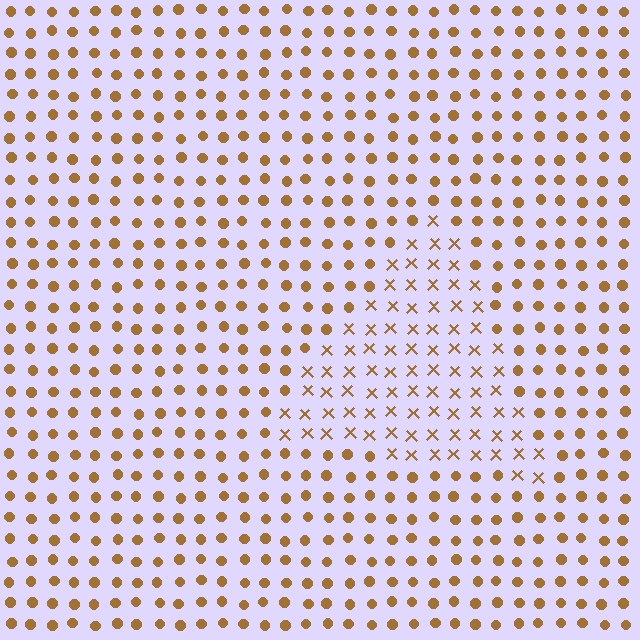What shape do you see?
I see a triangle.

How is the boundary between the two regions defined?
The boundary is defined by a change in element shape: X marks inside vs. circles outside. All elements share the same color and spacing.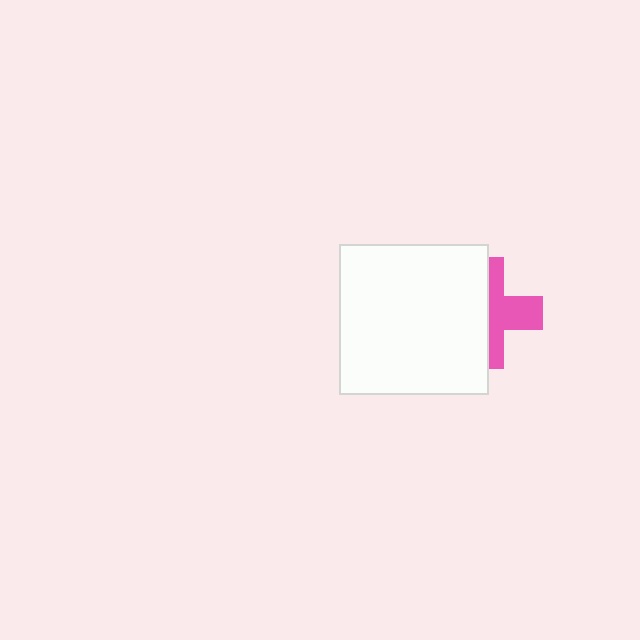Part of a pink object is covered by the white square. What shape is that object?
It is a cross.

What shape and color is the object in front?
The object in front is a white square.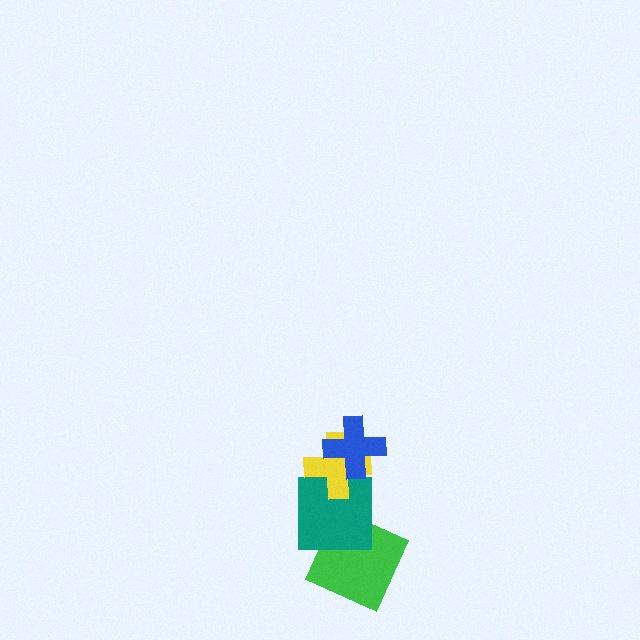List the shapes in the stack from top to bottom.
From top to bottom: the blue cross, the yellow cross, the teal square, the green square.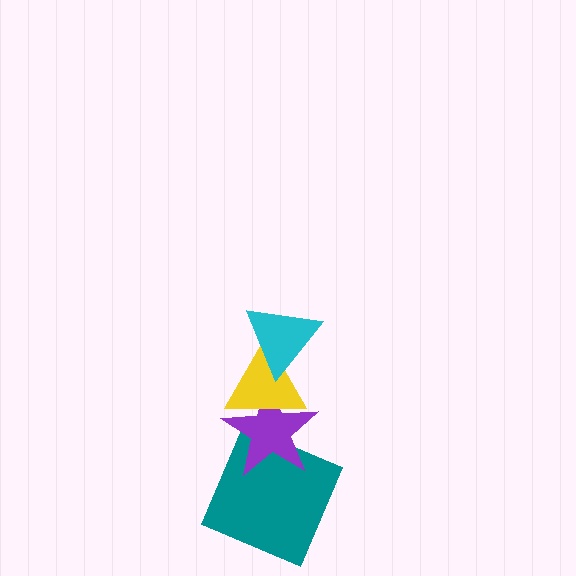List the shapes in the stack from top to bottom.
From top to bottom: the cyan triangle, the yellow triangle, the purple star, the teal square.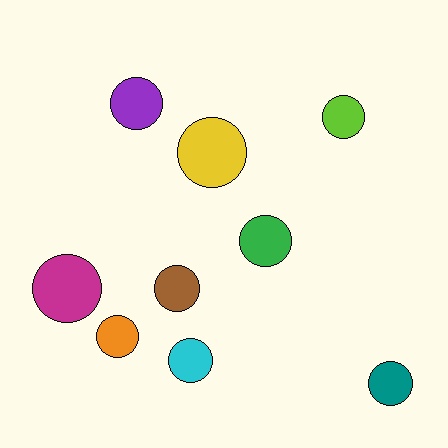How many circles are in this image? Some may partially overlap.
There are 9 circles.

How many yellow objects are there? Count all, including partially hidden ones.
There is 1 yellow object.